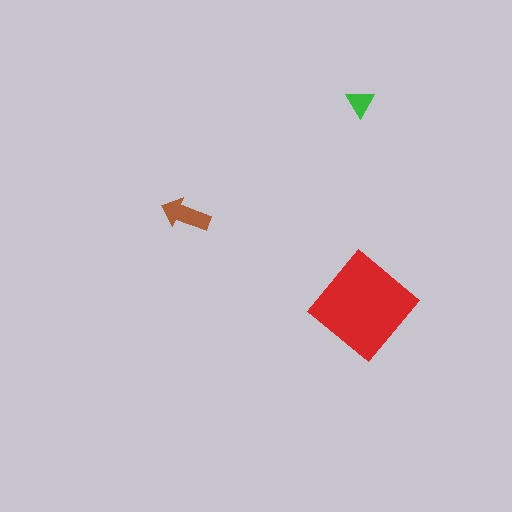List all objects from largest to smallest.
The red diamond, the brown arrow, the green triangle.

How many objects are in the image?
There are 3 objects in the image.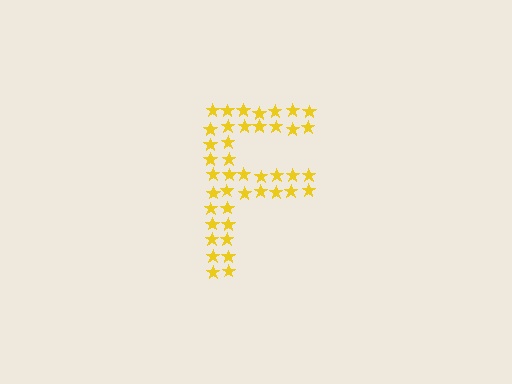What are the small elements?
The small elements are stars.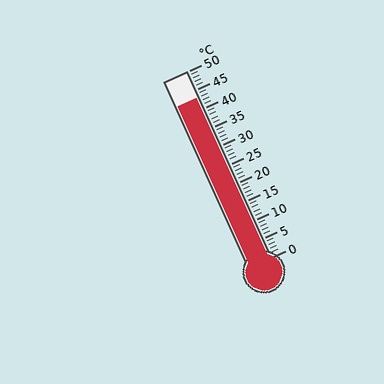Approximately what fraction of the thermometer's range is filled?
The thermometer is filled to approximately 85% of its range.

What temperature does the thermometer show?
The thermometer shows approximately 43°C.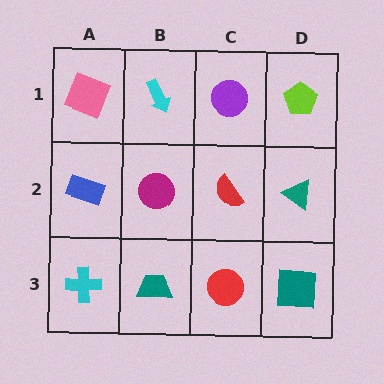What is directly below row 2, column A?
A cyan cross.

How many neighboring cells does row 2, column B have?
4.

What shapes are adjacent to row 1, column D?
A teal triangle (row 2, column D), a purple circle (row 1, column C).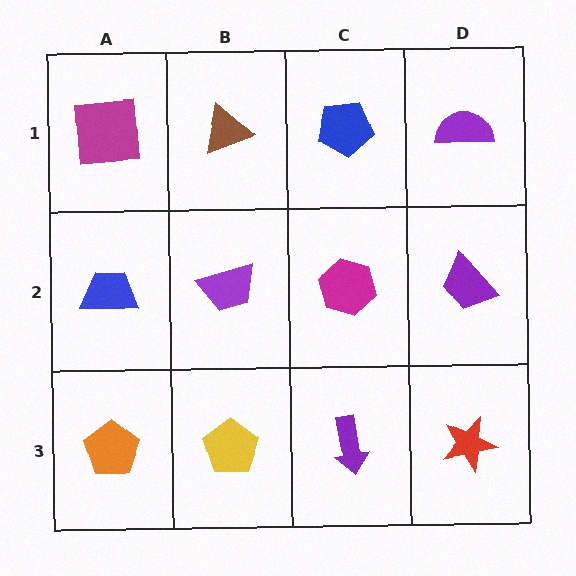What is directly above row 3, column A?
A blue trapezoid.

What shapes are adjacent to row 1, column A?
A blue trapezoid (row 2, column A), a brown triangle (row 1, column B).